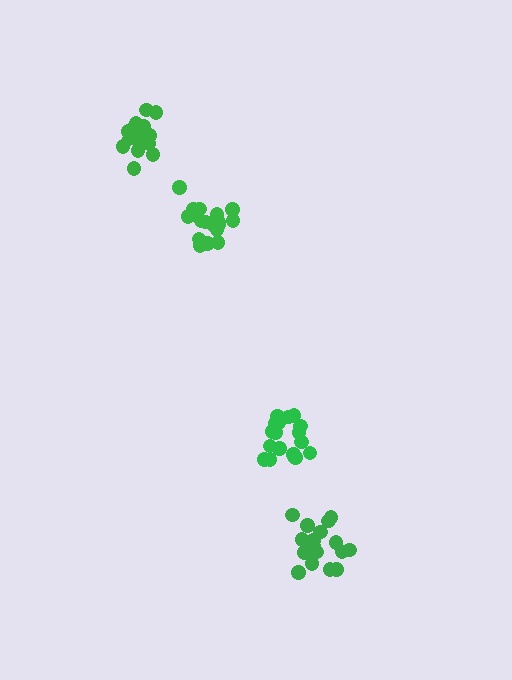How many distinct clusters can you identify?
There are 4 distinct clusters.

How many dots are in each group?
Group 1: 21 dots, Group 2: 18 dots, Group 3: 18 dots, Group 4: 17 dots (74 total).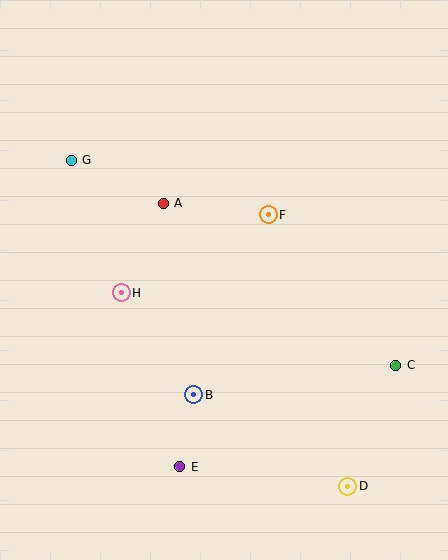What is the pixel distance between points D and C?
The distance between D and C is 130 pixels.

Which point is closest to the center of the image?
Point F at (268, 215) is closest to the center.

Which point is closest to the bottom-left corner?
Point E is closest to the bottom-left corner.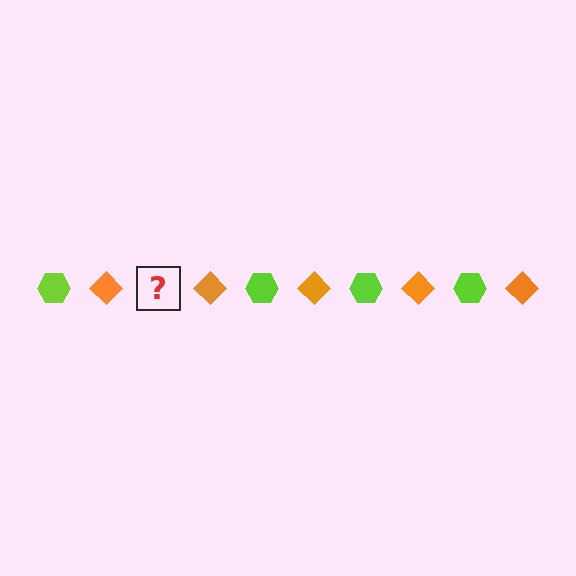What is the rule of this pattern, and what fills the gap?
The rule is that the pattern alternates between lime hexagon and orange diamond. The gap should be filled with a lime hexagon.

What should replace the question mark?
The question mark should be replaced with a lime hexagon.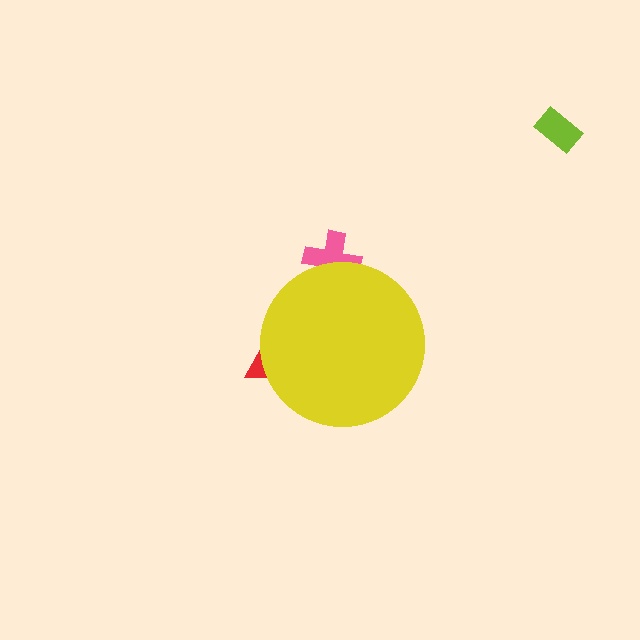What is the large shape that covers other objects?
A yellow circle.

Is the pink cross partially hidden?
Yes, the pink cross is partially hidden behind the yellow circle.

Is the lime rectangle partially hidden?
No, the lime rectangle is fully visible.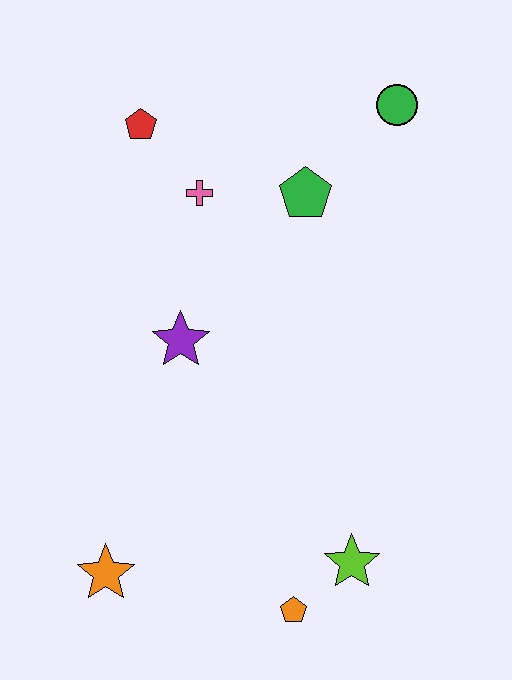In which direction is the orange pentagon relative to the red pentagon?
The orange pentagon is below the red pentagon.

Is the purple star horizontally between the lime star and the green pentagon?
No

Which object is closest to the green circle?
The green pentagon is closest to the green circle.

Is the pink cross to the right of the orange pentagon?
No